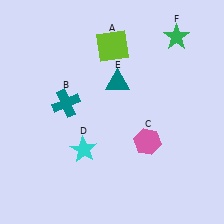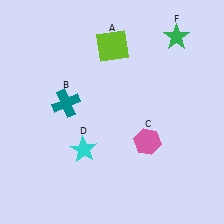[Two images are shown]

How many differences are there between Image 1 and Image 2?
There is 1 difference between the two images.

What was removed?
The teal triangle (E) was removed in Image 2.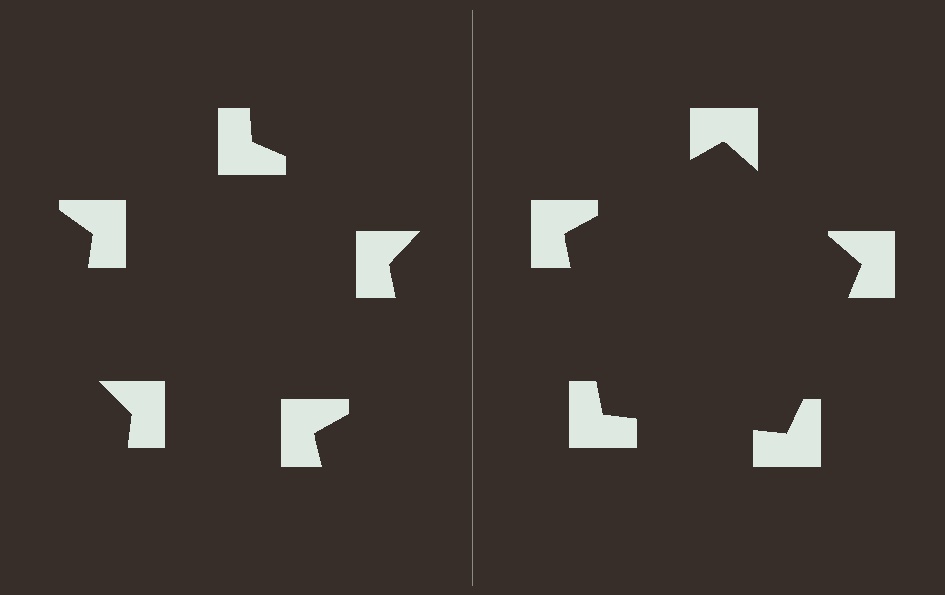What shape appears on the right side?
An illusory pentagon.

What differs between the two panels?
The notched squares are positioned identically on both sides; only the wedge orientations differ. On the right they align to a pentagon; on the left they are misaligned.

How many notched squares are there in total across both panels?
10 — 5 on each side.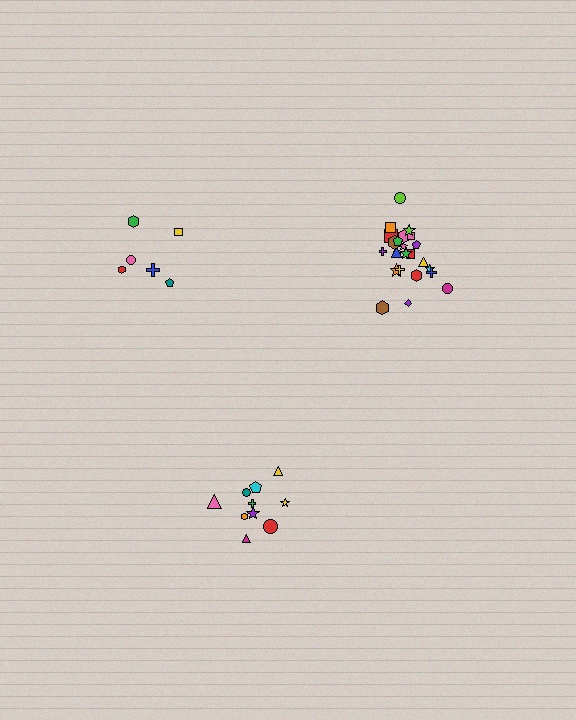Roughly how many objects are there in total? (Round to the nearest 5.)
Roughly 40 objects in total.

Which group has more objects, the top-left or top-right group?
The top-right group.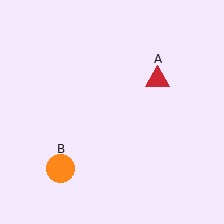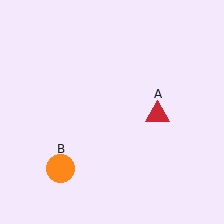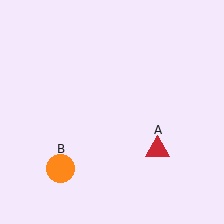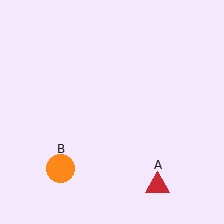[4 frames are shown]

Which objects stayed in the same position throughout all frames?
Orange circle (object B) remained stationary.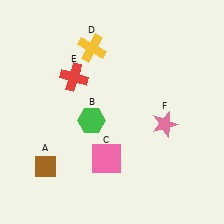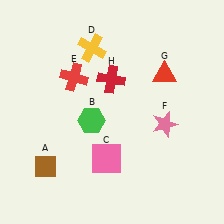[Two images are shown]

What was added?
A red triangle (G), a red cross (H) were added in Image 2.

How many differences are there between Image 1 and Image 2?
There are 2 differences between the two images.